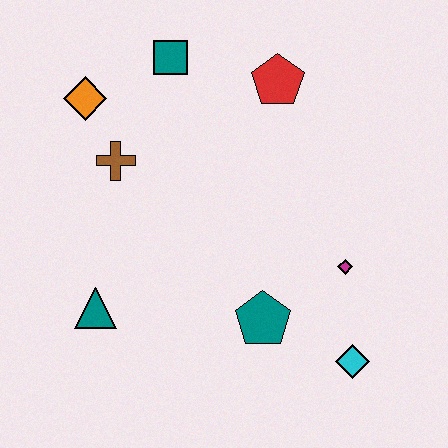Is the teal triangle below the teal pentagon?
No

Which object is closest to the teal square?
The orange diamond is closest to the teal square.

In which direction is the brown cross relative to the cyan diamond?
The brown cross is to the left of the cyan diamond.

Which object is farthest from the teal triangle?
The red pentagon is farthest from the teal triangle.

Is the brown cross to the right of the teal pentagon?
No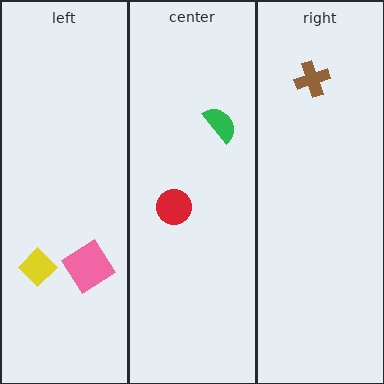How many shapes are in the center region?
2.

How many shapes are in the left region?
2.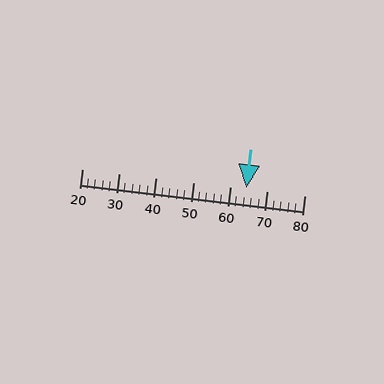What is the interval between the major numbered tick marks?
The major tick marks are spaced 10 units apart.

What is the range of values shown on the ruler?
The ruler shows values from 20 to 80.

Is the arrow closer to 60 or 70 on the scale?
The arrow is closer to 60.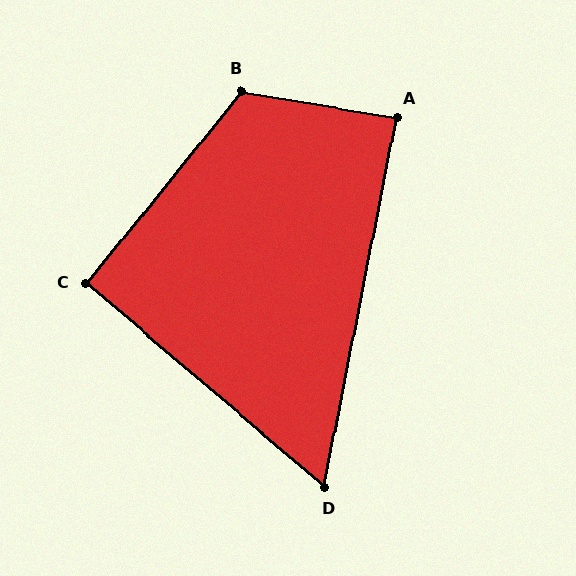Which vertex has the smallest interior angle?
D, at approximately 61 degrees.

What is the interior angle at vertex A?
Approximately 88 degrees (approximately right).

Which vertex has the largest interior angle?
B, at approximately 119 degrees.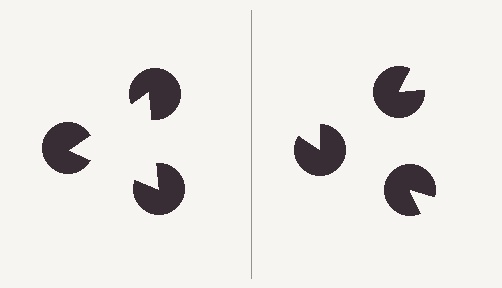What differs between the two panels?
The pac-man discs are positioned identically on both sides; only the wedge orientations differ. On the left they align to a triangle; on the right they are misaligned.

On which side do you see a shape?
An illusory triangle appears on the left side. On the right side the wedge cuts are rotated, so no coherent shape forms.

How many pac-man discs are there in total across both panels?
6 — 3 on each side.